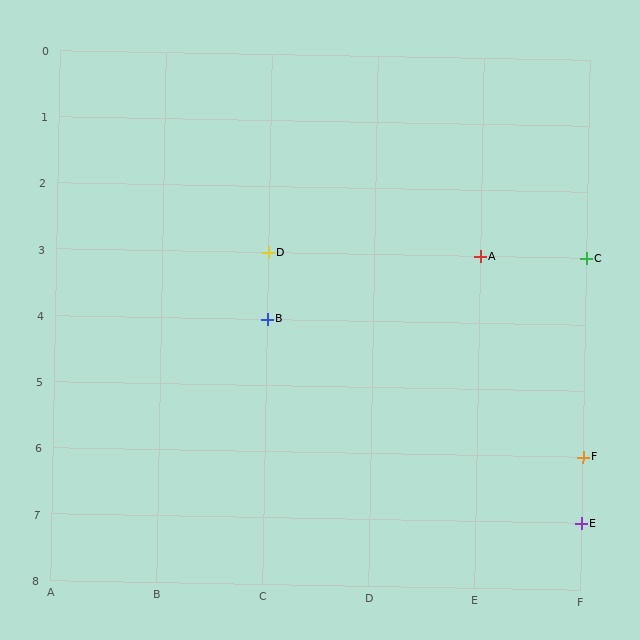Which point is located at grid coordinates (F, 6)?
Point F is at (F, 6).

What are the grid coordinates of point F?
Point F is at grid coordinates (F, 6).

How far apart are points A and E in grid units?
Points A and E are 1 column and 4 rows apart (about 4.1 grid units diagonally).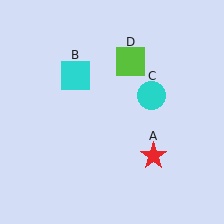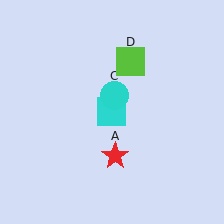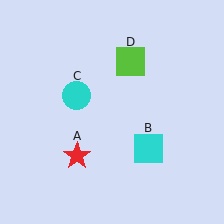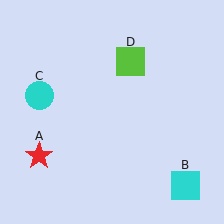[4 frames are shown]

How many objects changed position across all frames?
3 objects changed position: red star (object A), cyan square (object B), cyan circle (object C).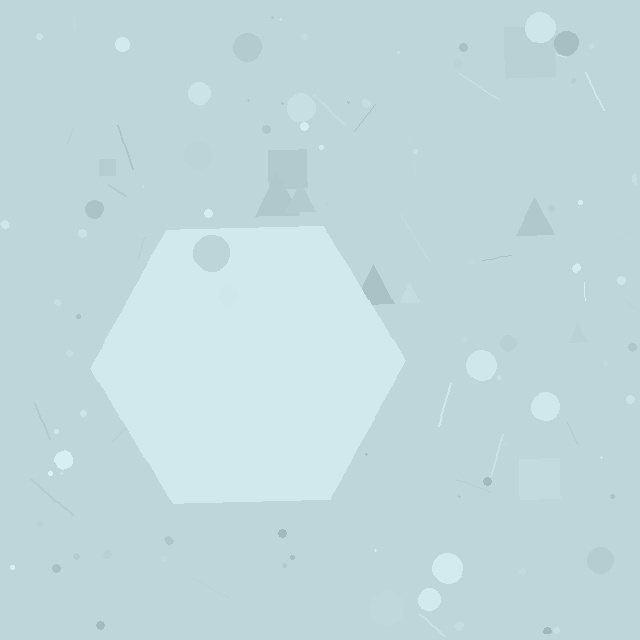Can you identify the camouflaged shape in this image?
The camouflaged shape is a hexagon.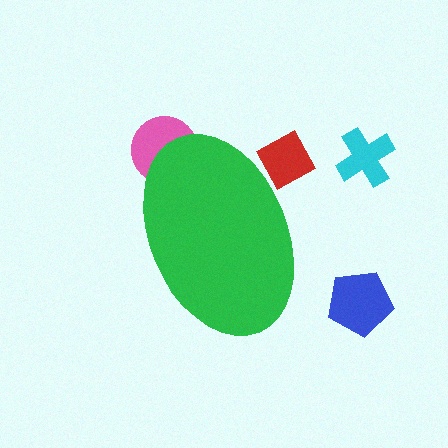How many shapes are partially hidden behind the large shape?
2 shapes are partially hidden.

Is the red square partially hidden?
Yes, the red square is partially hidden behind the green ellipse.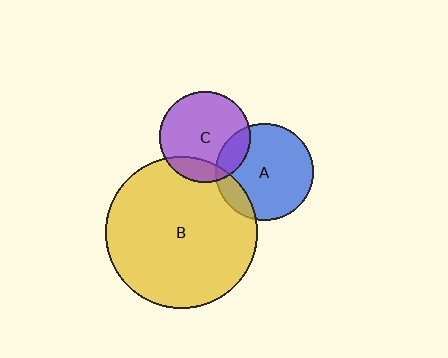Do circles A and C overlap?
Yes.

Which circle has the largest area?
Circle B (yellow).